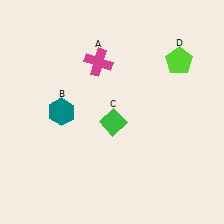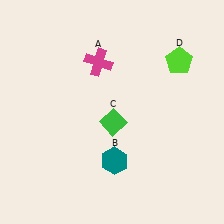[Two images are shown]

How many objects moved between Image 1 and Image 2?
1 object moved between the two images.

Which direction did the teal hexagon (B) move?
The teal hexagon (B) moved right.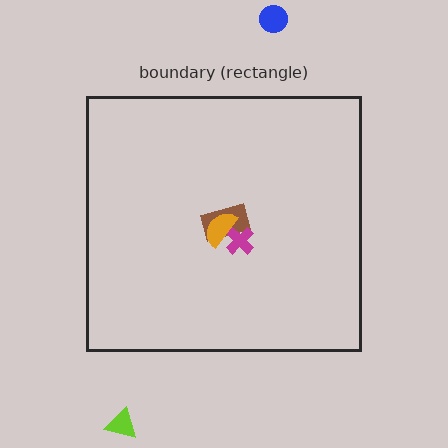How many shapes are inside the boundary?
3 inside, 2 outside.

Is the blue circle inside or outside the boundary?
Outside.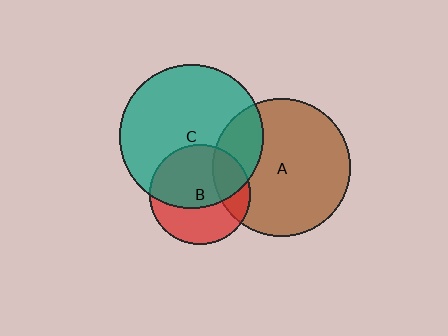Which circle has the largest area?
Circle C (teal).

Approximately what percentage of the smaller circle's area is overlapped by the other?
Approximately 60%.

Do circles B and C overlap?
Yes.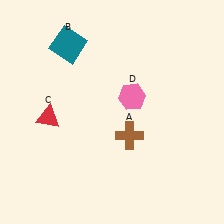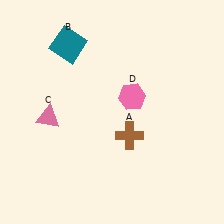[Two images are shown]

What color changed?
The triangle (C) changed from red in Image 1 to pink in Image 2.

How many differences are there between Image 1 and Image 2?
There is 1 difference between the two images.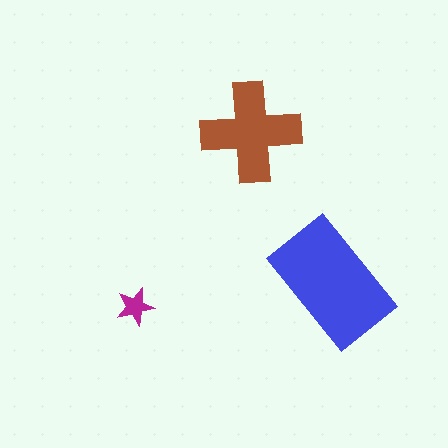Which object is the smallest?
The magenta star.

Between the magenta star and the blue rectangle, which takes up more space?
The blue rectangle.